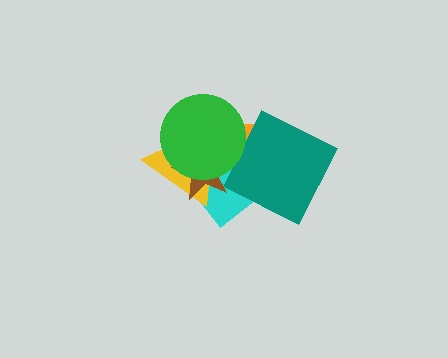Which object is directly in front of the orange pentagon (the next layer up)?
The cyan diamond is directly in front of the orange pentagon.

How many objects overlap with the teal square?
2 objects overlap with the teal square.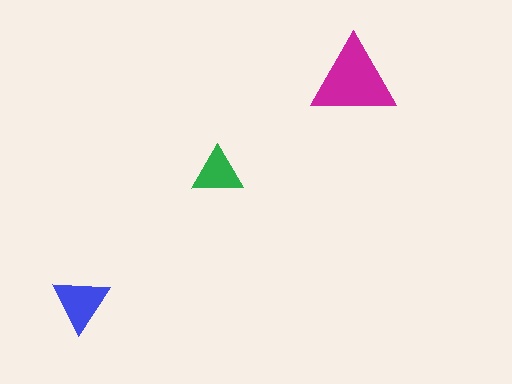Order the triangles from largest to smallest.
the magenta one, the blue one, the green one.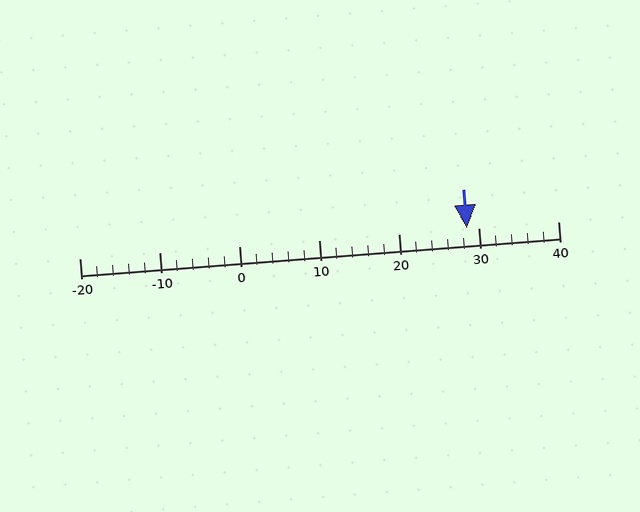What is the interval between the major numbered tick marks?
The major tick marks are spaced 10 units apart.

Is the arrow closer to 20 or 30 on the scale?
The arrow is closer to 30.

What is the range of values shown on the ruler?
The ruler shows values from -20 to 40.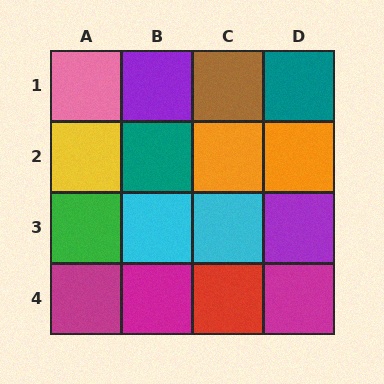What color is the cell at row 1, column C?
Brown.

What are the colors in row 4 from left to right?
Magenta, magenta, red, magenta.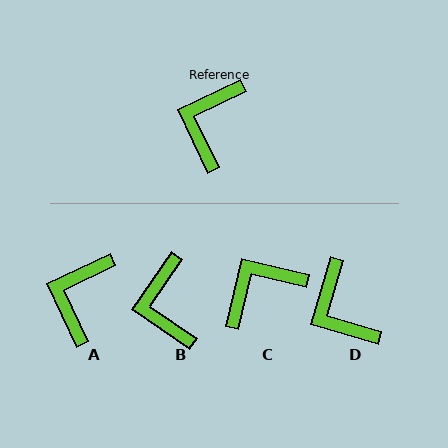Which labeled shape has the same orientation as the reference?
A.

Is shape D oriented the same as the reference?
No, it is off by about 48 degrees.